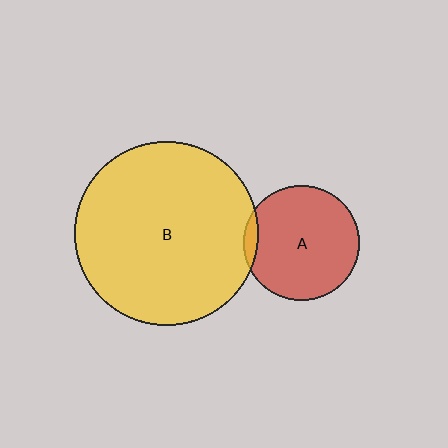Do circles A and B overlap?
Yes.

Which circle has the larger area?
Circle B (yellow).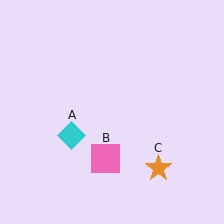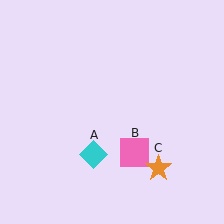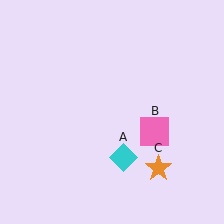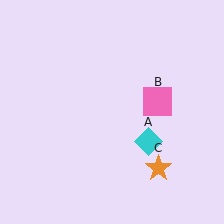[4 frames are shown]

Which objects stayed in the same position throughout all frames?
Orange star (object C) remained stationary.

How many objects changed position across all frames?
2 objects changed position: cyan diamond (object A), pink square (object B).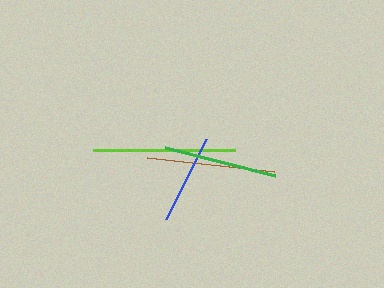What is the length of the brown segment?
The brown segment is approximately 128 pixels long.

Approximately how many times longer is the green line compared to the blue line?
The green line is approximately 1.3 times the length of the blue line.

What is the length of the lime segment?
The lime segment is approximately 142 pixels long.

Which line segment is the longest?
The lime line is the longest at approximately 142 pixels.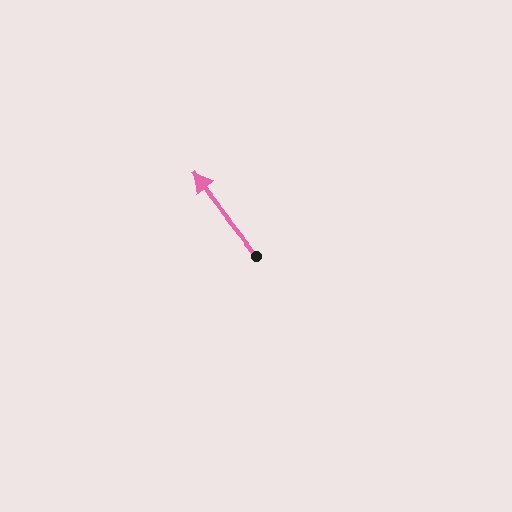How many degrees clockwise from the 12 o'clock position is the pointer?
Approximately 321 degrees.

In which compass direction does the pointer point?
Northwest.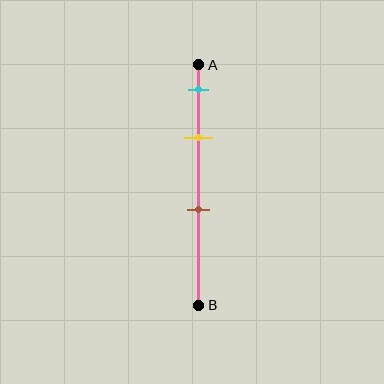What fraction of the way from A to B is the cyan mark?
The cyan mark is approximately 10% (0.1) of the way from A to B.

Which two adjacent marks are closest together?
The cyan and yellow marks are the closest adjacent pair.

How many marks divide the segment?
There are 3 marks dividing the segment.